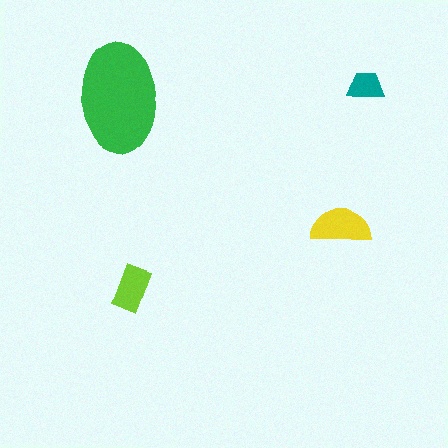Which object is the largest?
The green ellipse.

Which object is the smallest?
The teal trapezoid.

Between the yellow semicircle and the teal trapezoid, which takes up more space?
The yellow semicircle.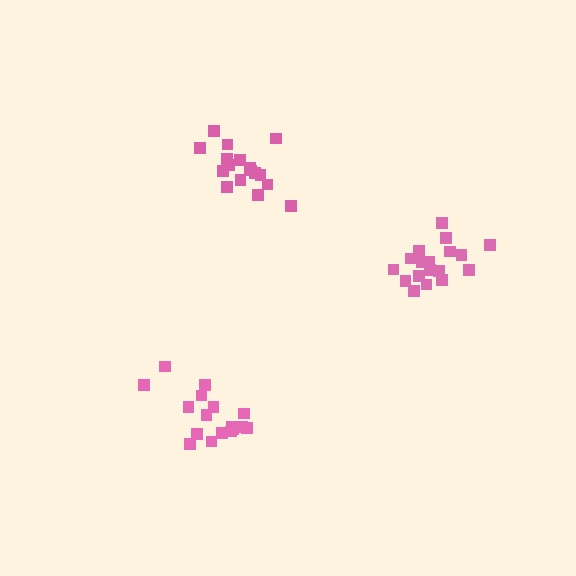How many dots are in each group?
Group 1: 18 dots, Group 2: 17 dots, Group 3: 17 dots (52 total).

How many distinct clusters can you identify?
There are 3 distinct clusters.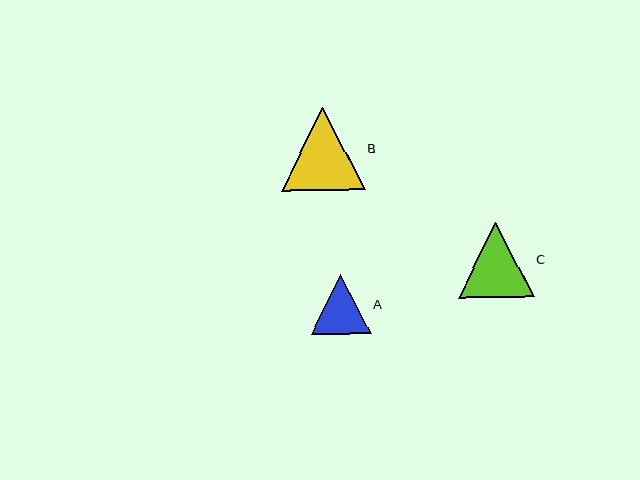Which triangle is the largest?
Triangle B is the largest with a size of approximately 83 pixels.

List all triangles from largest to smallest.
From largest to smallest: B, C, A.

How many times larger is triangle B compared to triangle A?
Triangle B is approximately 1.4 times the size of triangle A.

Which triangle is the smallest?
Triangle A is the smallest with a size of approximately 60 pixels.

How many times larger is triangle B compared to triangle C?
Triangle B is approximately 1.1 times the size of triangle C.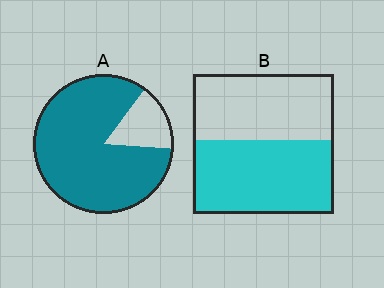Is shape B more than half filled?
Roughly half.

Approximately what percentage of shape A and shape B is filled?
A is approximately 85% and B is approximately 55%.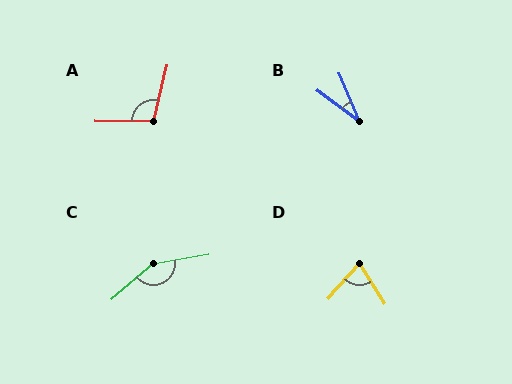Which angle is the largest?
C, at approximately 149 degrees.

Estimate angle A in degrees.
Approximately 103 degrees.